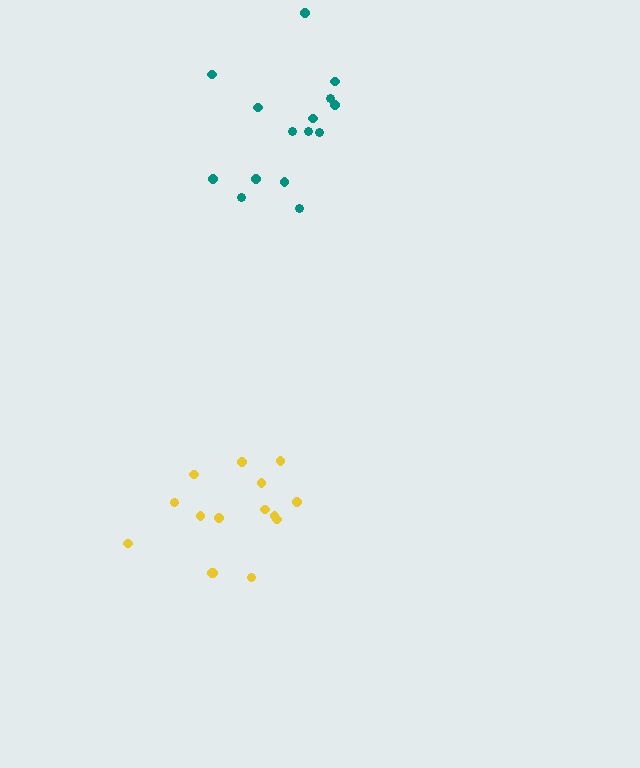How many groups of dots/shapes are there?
There are 2 groups.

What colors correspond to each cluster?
The clusters are colored: yellow, teal.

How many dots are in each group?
Group 1: 15 dots, Group 2: 15 dots (30 total).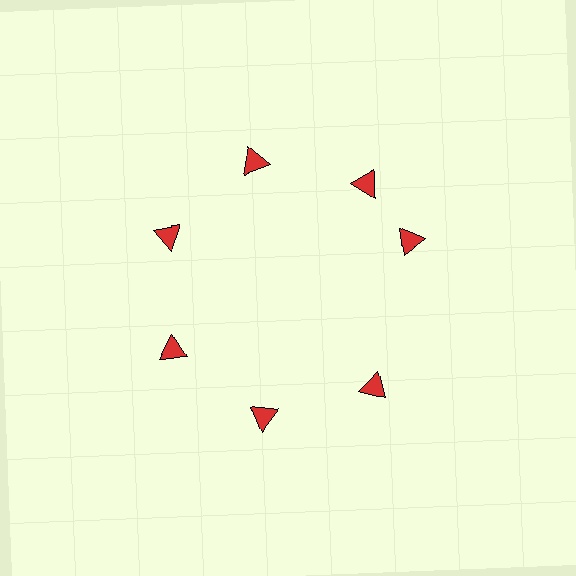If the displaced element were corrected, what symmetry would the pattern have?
It would have 7-fold rotational symmetry — the pattern would map onto itself every 51 degrees.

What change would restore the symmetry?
The symmetry would be restored by rotating it back into even spacing with its neighbors so that all 7 triangles sit at equal angles and equal distance from the center.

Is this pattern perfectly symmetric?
No. The 7 red triangles are arranged in a ring, but one element near the 3 o'clock position is rotated out of alignment along the ring, breaking the 7-fold rotational symmetry.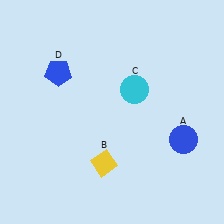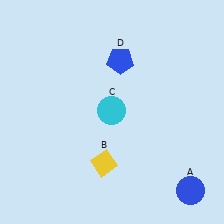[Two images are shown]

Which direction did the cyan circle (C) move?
The cyan circle (C) moved left.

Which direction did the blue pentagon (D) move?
The blue pentagon (D) moved right.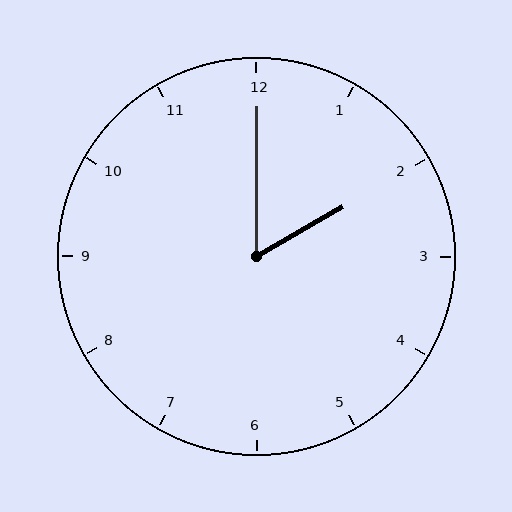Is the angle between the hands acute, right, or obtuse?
It is acute.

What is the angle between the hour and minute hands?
Approximately 60 degrees.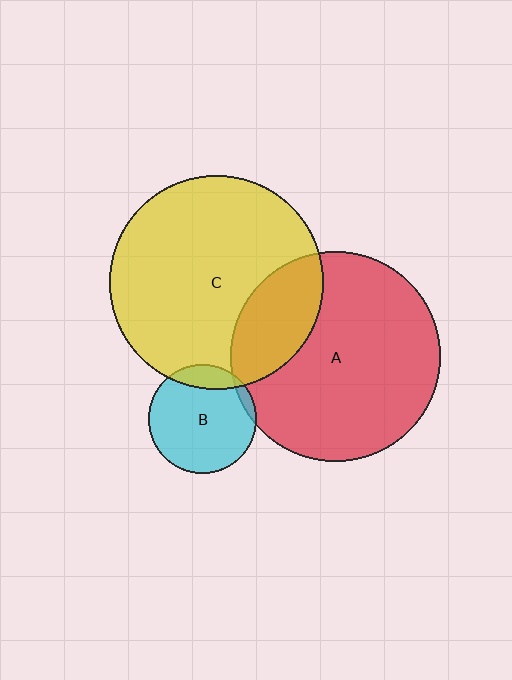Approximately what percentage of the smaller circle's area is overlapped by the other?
Approximately 25%.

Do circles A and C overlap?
Yes.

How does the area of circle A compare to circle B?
Approximately 3.7 times.